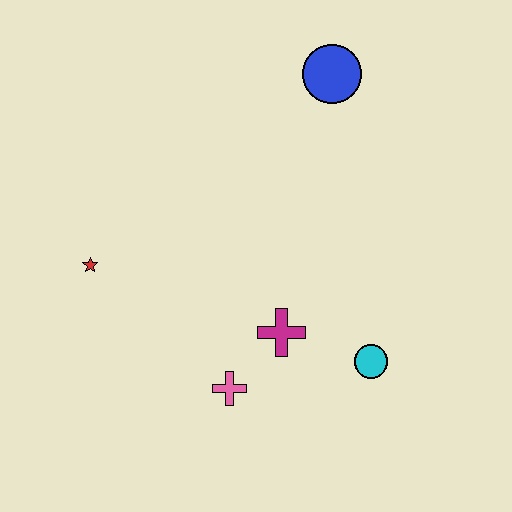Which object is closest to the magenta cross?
The pink cross is closest to the magenta cross.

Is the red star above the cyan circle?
Yes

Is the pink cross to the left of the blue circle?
Yes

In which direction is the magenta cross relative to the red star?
The magenta cross is to the right of the red star.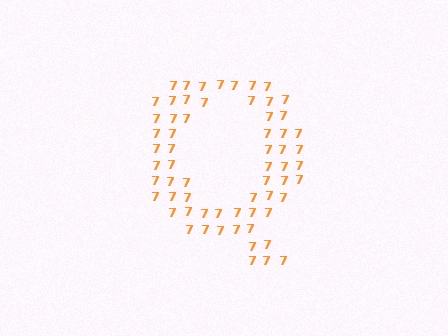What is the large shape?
The large shape is the letter Q.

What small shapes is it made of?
It is made of small digit 7's.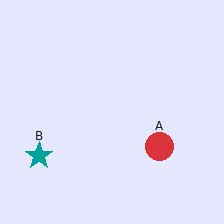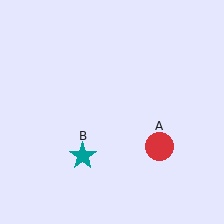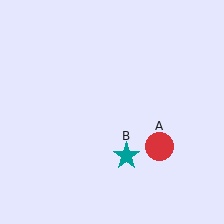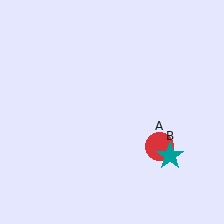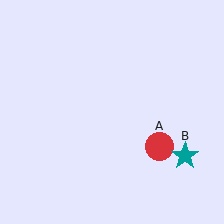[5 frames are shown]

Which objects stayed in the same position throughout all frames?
Red circle (object A) remained stationary.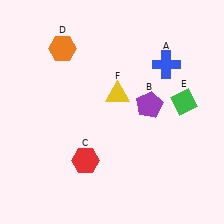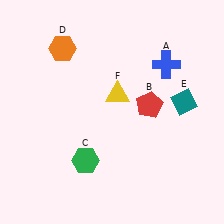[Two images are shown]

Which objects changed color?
B changed from purple to red. C changed from red to green. E changed from green to teal.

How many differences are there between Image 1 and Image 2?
There are 3 differences between the two images.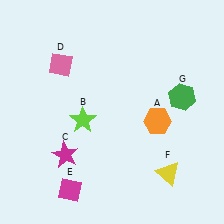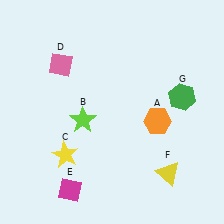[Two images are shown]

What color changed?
The star (C) changed from magenta in Image 1 to yellow in Image 2.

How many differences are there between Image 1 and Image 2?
There is 1 difference between the two images.